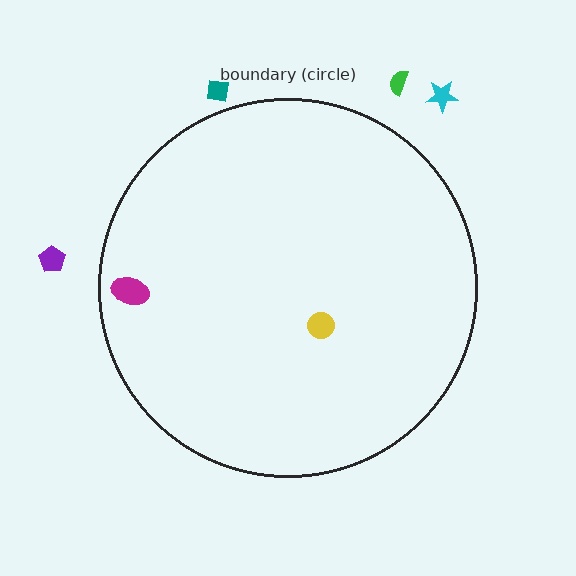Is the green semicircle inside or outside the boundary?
Outside.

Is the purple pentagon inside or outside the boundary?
Outside.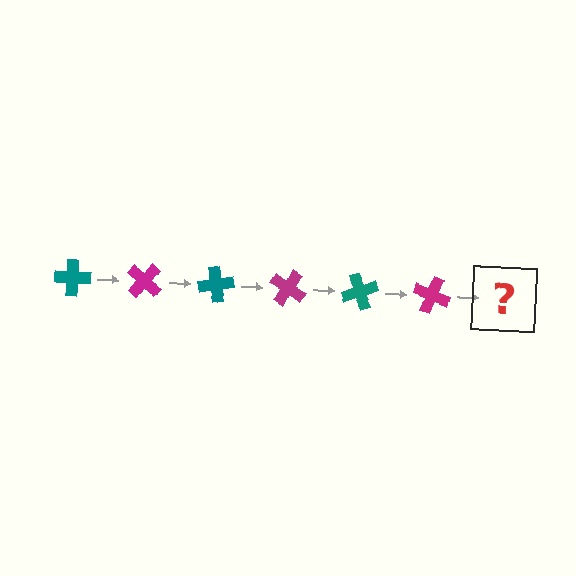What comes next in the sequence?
The next element should be a teal cross, rotated 240 degrees from the start.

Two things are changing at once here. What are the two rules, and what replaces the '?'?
The two rules are that it rotates 40 degrees each step and the color cycles through teal and magenta. The '?' should be a teal cross, rotated 240 degrees from the start.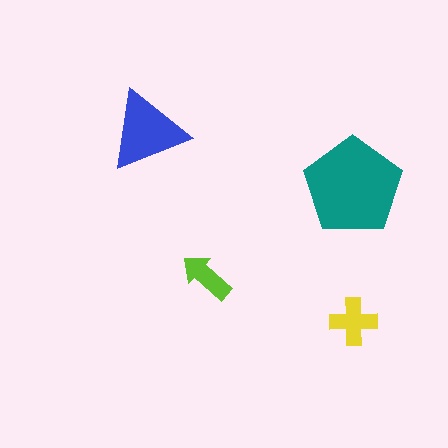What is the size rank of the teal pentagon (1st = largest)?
1st.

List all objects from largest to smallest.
The teal pentagon, the blue triangle, the yellow cross, the lime arrow.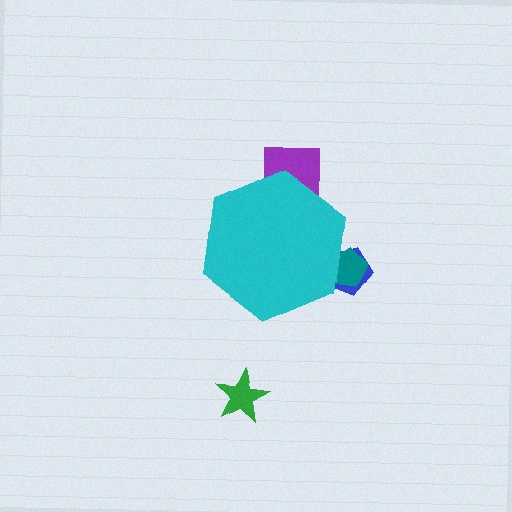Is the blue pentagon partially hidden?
Yes, the blue pentagon is partially hidden behind the cyan hexagon.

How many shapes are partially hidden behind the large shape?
3 shapes are partially hidden.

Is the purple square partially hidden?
Yes, the purple square is partially hidden behind the cyan hexagon.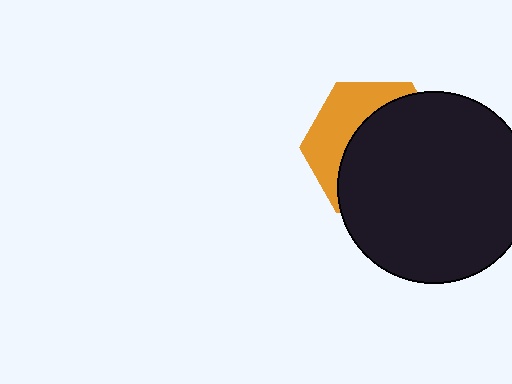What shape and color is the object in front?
The object in front is a black circle.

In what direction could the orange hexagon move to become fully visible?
The orange hexagon could move toward the upper-left. That would shift it out from behind the black circle entirely.